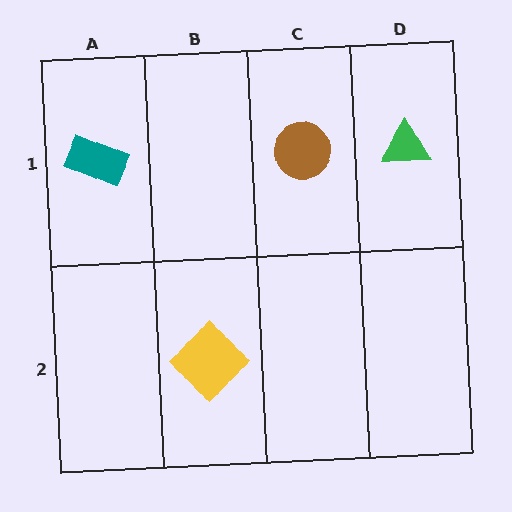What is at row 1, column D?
A green triangle.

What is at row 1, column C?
A brown circle.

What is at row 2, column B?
A yellow diamond.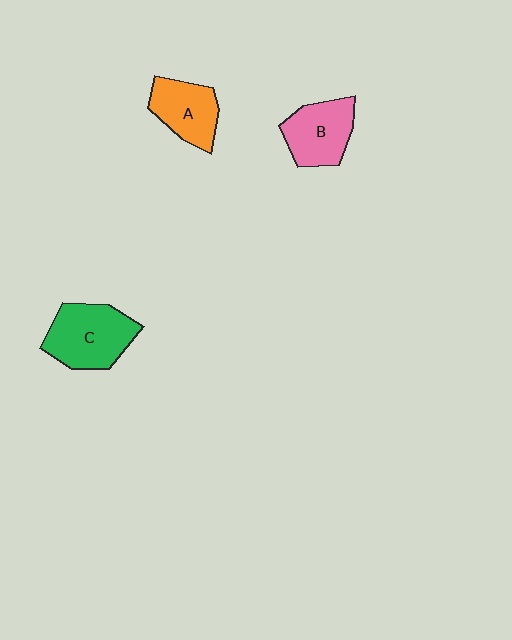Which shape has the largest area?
Shape C (green).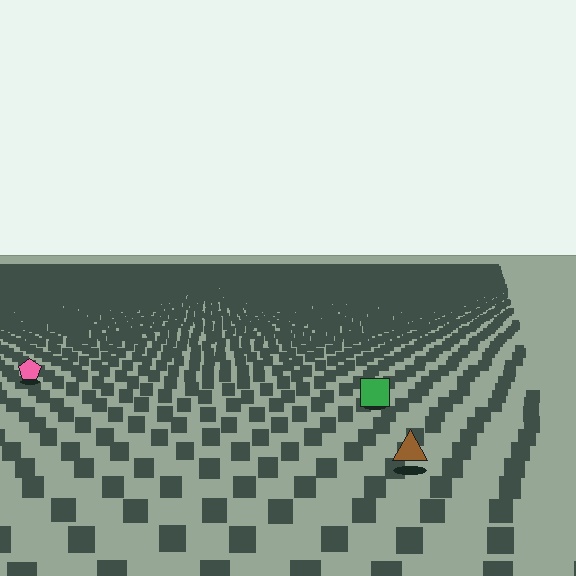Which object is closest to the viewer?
The brown triangle is closest. The texture marks near it are larger and more spread out.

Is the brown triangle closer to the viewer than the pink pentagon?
Yes. The brown triangle is closer — you can tell from the texture gradient: the ground texture is coarser near it.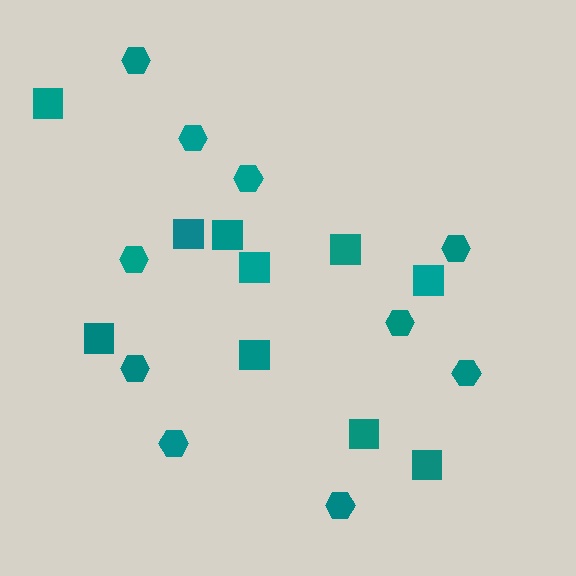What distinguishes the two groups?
There are 2 groups: one group of squares (10) and one group of hexagons (10).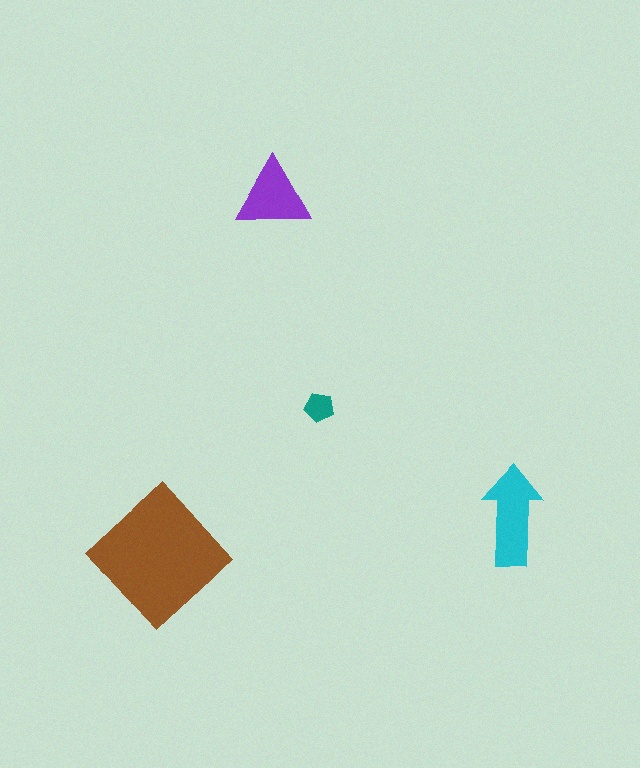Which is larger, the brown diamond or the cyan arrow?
The brown diamond.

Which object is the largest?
The brown diamond.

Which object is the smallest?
The teal pentagon.